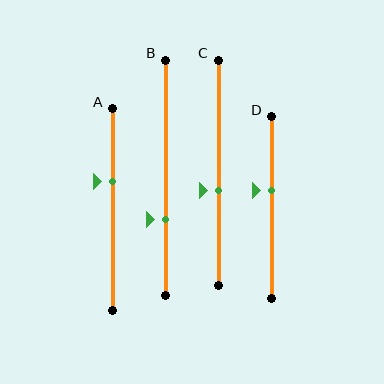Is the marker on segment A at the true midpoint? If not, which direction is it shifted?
No, the marker on segment A is shifted upward by about 14% of the segment length.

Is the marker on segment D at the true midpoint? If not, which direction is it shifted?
No, the marker on segment D is shifted upward by about 10% of the segment length.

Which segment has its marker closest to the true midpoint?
Segment C has its marker closest to the true midpoint.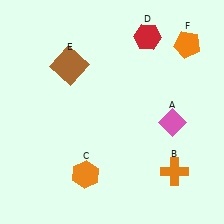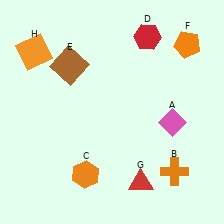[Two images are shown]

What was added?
A red triangle (G), an orange square (H) were added in Image 2.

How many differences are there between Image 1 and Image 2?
There are 2 differences between the two images.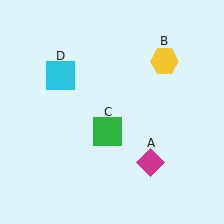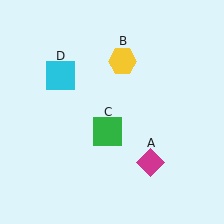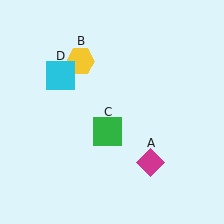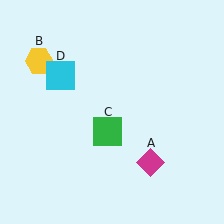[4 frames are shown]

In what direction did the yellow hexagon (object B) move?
The yellow hexagon (object B) moved left.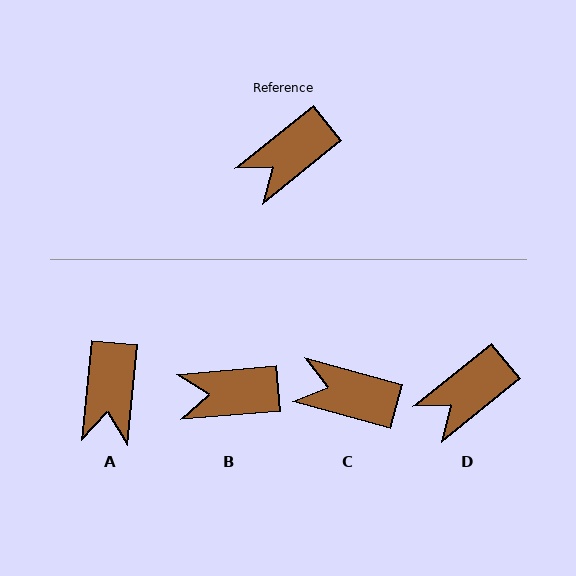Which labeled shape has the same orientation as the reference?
D.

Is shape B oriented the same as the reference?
No, it is off by about 34 degrees.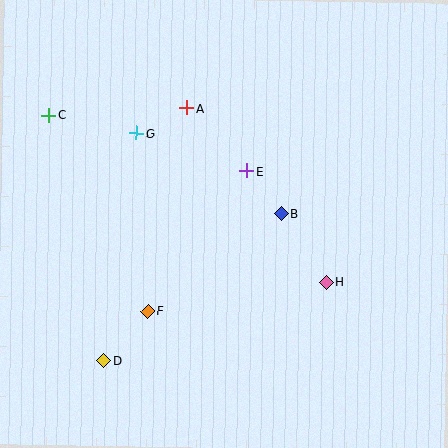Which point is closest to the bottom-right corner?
Point H is closest to the bottom-right corner.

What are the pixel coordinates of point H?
Point H is at (326, 282).